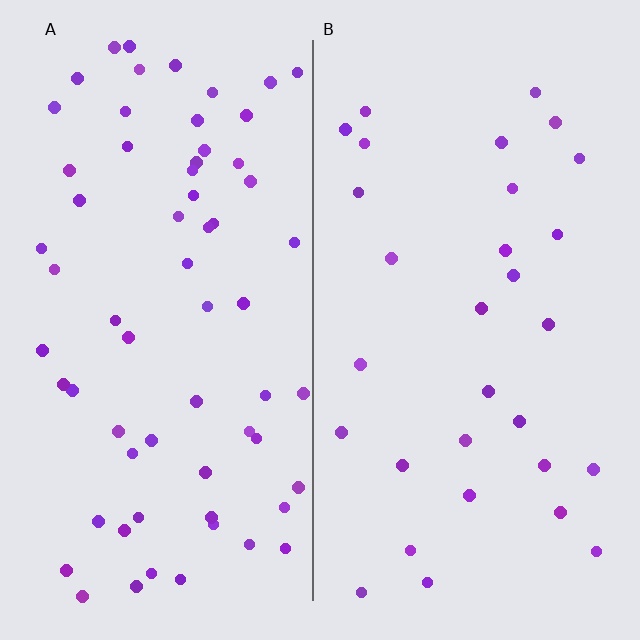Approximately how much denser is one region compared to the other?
Approximately 2.1× — region A over region B.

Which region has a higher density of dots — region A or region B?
A (the left).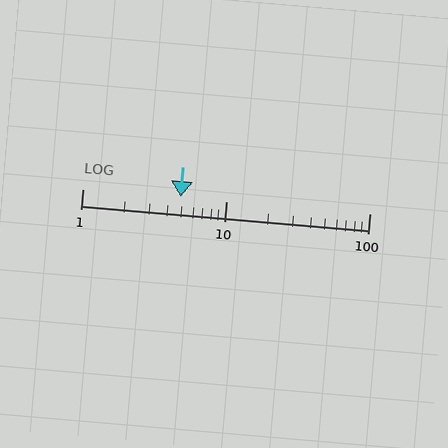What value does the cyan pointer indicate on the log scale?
The pointer indicates approximately 4.8.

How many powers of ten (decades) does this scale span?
The scale spans 2 decades, from 1 to 100.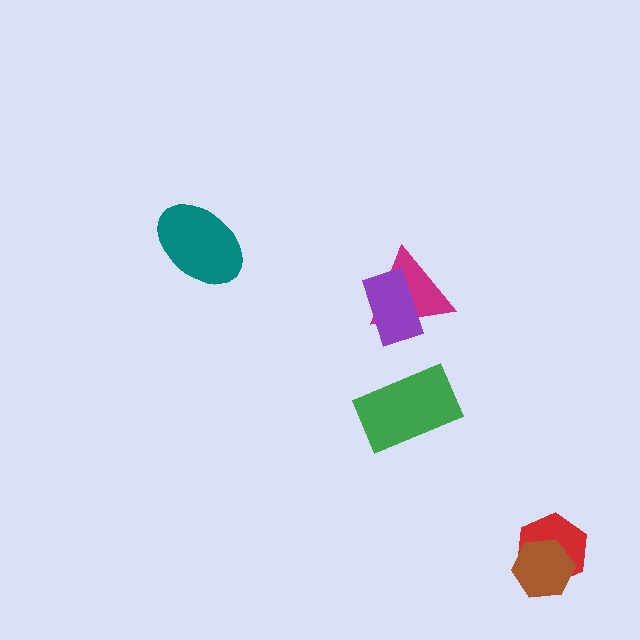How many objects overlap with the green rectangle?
0 objects overlap with the green rectangle.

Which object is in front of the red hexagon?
The brown hexagon is in front of the red hexagon.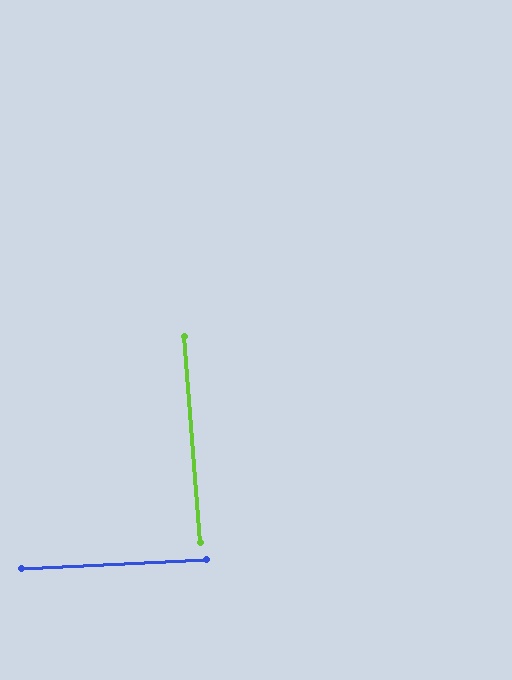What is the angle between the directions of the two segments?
Approximately 88 degrees.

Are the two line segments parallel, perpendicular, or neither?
Perpendicular — they meet at approximately 88°.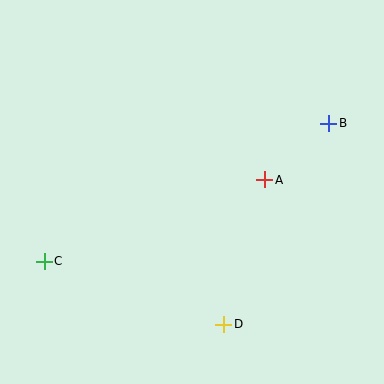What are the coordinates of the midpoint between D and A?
The midpoint between D and A is at (244, 252).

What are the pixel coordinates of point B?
Point B is at (329, 123).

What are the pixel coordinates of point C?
Point C is at (44, 261).